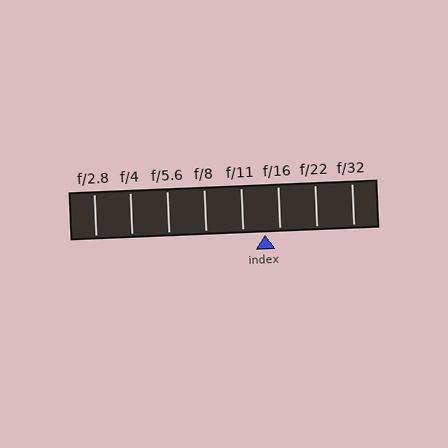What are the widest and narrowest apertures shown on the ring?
The widest aperture shown is f/2.8 and the narrowest is f/32.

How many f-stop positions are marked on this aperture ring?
There are 8 f-stop positions marked.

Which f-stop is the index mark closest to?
The index mark is closest to f/16.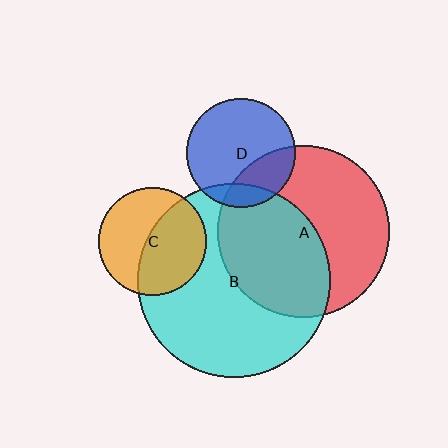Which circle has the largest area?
Circle B (cyan).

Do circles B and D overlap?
Yes.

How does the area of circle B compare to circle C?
Approximately 3.2 times.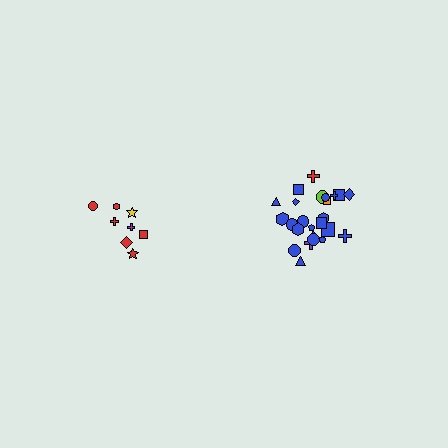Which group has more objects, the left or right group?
The right group.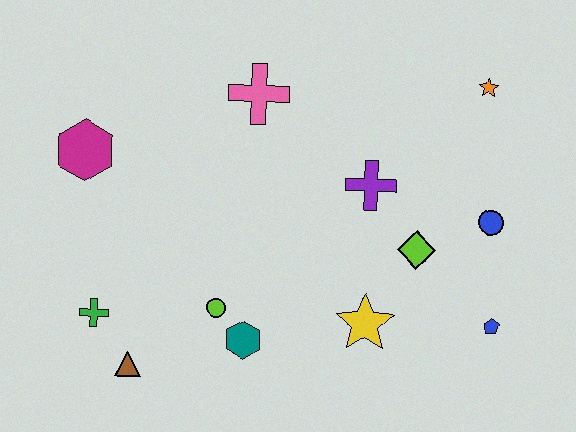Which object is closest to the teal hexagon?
The lime circle is closest to the teal hexagon.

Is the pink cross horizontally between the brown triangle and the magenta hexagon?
No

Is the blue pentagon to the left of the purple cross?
No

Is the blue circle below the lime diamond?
No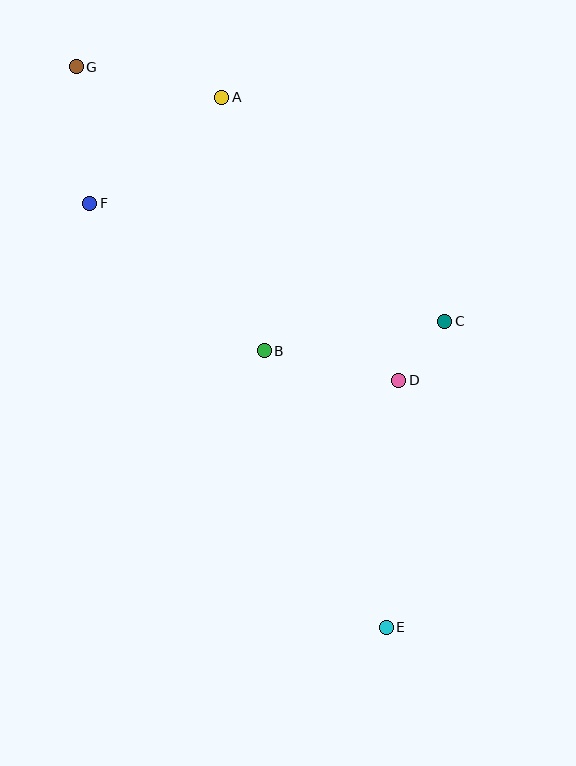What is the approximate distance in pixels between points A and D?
The distance between A and D is approximately 334 pixels.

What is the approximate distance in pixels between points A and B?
The distance between A and B is approximately 257 pixels.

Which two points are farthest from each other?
Points E and G are farthest from each other.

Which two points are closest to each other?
Points C and D are closest to each other.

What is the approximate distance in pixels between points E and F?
The distance between E and F is approximately 517 pixels.